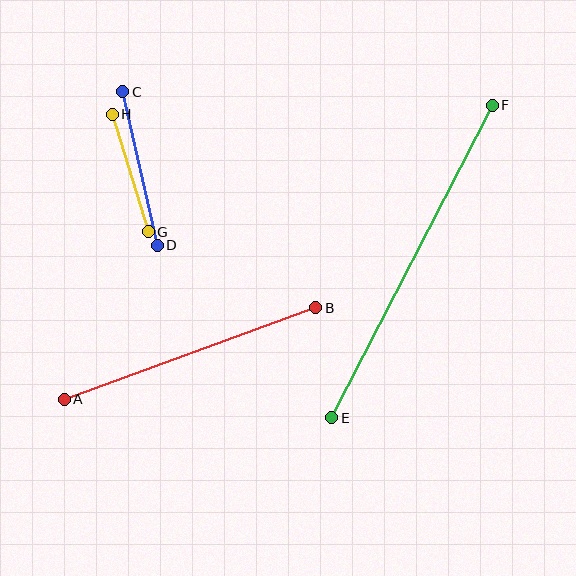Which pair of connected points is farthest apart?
Points E and F are farthest apart.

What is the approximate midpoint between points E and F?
The midpoint is at approximately (412, 261) pixels.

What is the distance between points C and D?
The distance is approximately 158 pixels.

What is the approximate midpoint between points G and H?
The midpoint is at approximately (130, 173) pixels.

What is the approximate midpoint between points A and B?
The midpoint is at approximately (190, 354) pixels.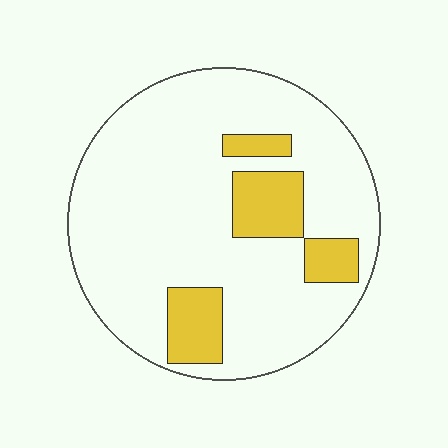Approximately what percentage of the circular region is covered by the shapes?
Approximately 15%.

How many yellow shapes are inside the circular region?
4.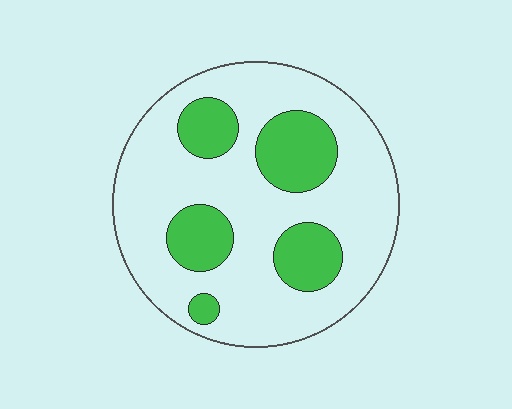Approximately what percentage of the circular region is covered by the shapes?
Approximately 25%.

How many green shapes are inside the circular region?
5.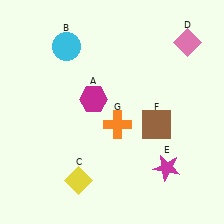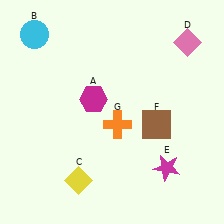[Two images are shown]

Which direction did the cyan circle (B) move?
The cyan circle (B) moved left.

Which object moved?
The cyan circle (B) moved left.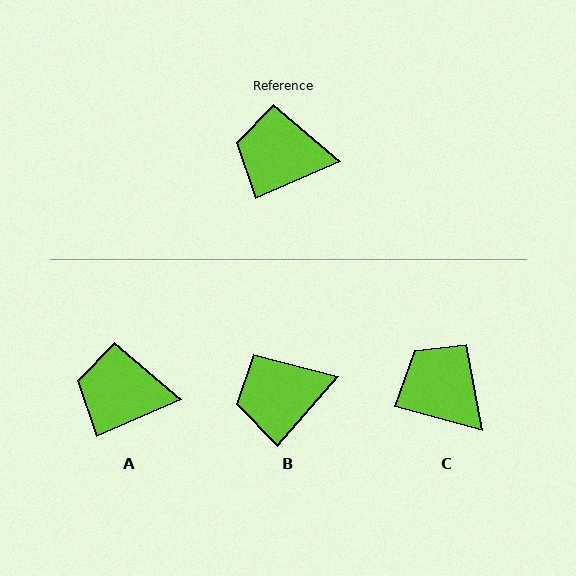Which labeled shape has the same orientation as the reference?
A.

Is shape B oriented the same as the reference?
No, it is off by about 26 degrees.